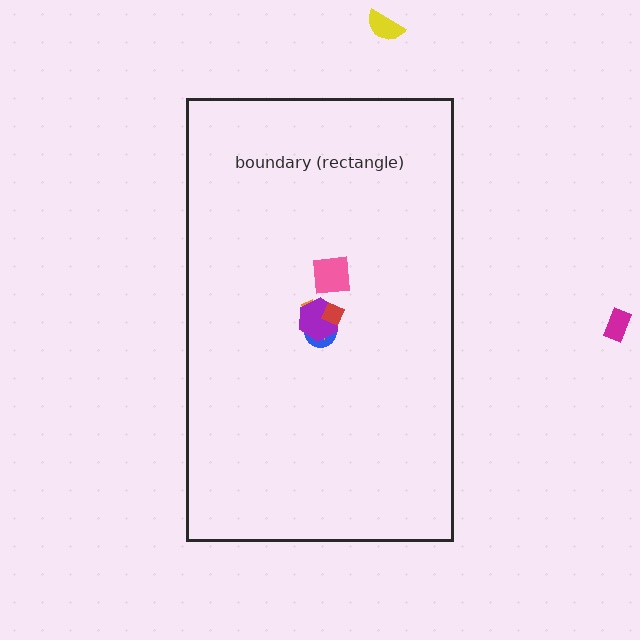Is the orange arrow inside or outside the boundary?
Inside.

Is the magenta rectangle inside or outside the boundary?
Outside.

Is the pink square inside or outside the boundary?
Inside.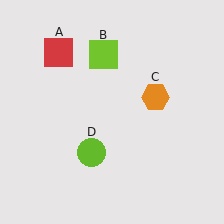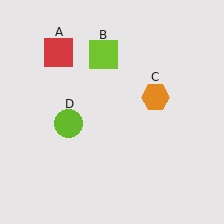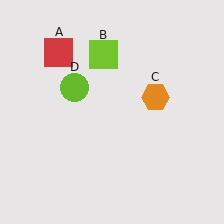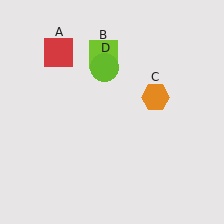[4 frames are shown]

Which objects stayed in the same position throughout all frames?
Red square (object A) and lime square (object B) and orange hexagon (object C) remained stationary.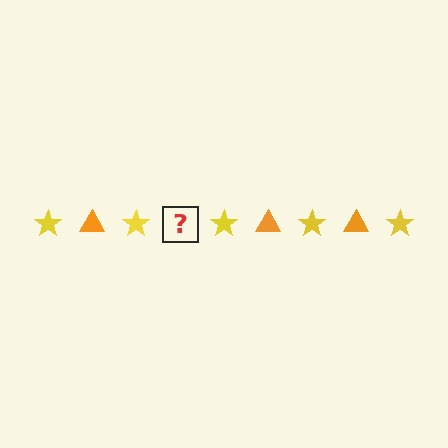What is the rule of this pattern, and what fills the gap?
The rule is that the pattern alternates between yellow star and orange triangle. The gap should be filled with an orange triangle.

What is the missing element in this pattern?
The missing element is an orange triangle.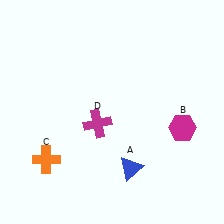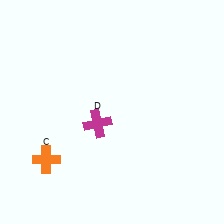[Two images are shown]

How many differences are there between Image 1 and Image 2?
There are 2 differences between the two images.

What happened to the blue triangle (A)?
The blue triangle (A) was removed in Image 2. It was in the bottom-right area of Image 1.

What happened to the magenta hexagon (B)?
The magenta hexagon (B) was removed in Image 2. It was in the bottom-right area of Image 1.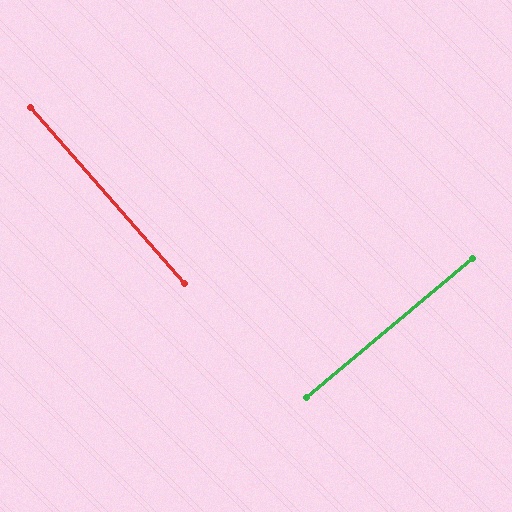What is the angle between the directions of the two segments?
Approximately 89 degrees.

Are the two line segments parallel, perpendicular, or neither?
Perpendicular — they meet at approximately 89°.